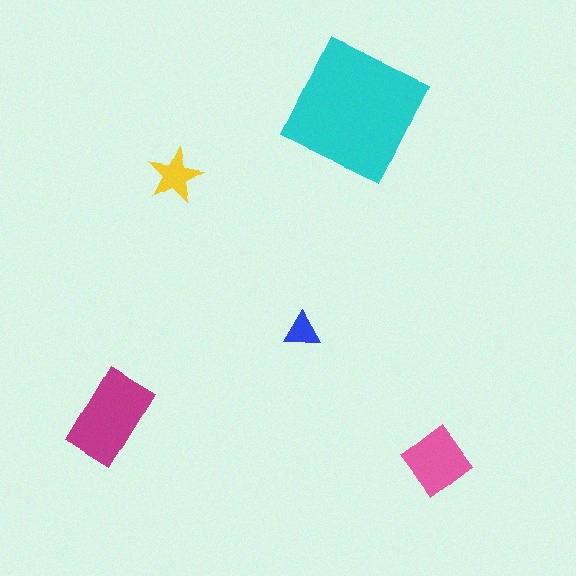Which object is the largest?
The cyan square.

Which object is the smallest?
The blue triangle.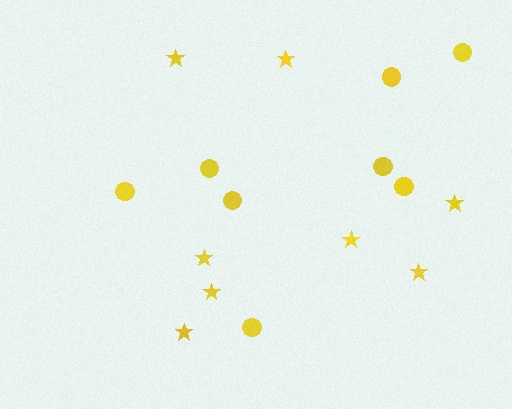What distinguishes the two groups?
There are 2 groups: one group of circles (8) and one group of stars (8).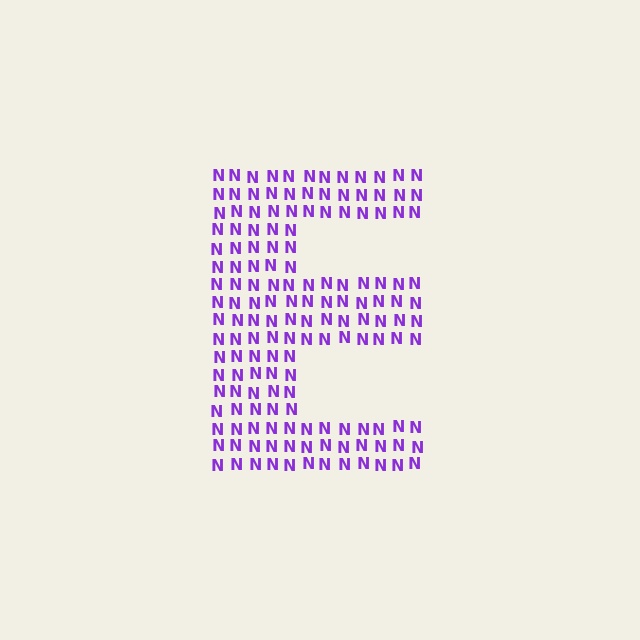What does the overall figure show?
The overall figure shows the letter E.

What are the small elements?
The small elements are letter N's.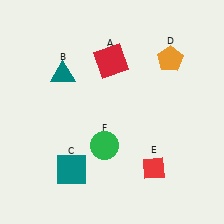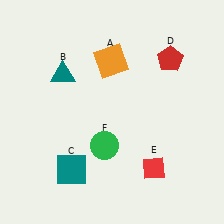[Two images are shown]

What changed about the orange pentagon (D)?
In Image 1, D is orange. In Image 2, it changed to red.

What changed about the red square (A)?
In Image 1, A is red. In Image 2, it changed to orange.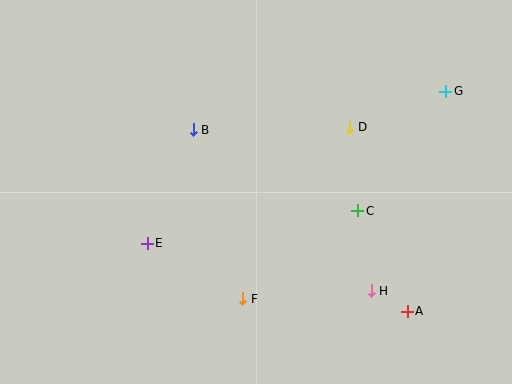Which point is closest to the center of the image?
Point B at (193, 130) is closest to the center.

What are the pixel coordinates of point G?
Point G is at (446, 91).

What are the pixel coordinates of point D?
Point D is at (350, 127).